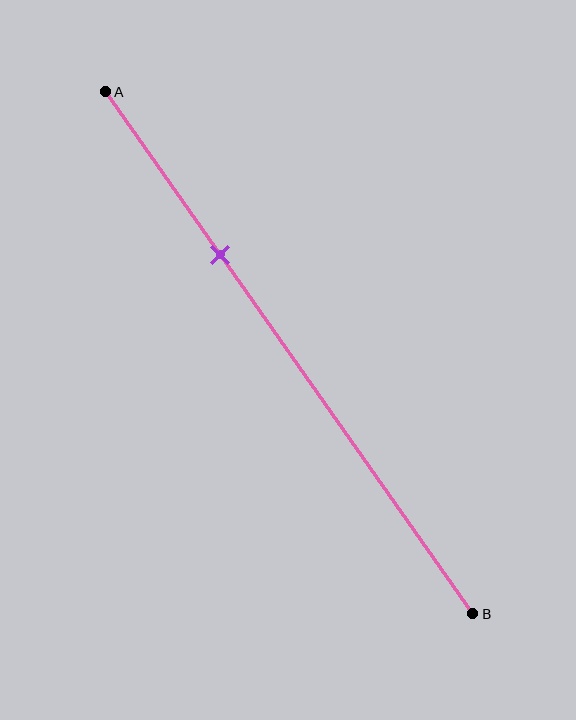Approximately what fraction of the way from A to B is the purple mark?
The purple mark is approximately 30% of the way from A to B.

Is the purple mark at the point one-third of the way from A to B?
Yes, the mark is approximately at the one-third point.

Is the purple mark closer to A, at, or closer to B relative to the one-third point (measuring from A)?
The purple mark is approximately at the one-third point of segment AB.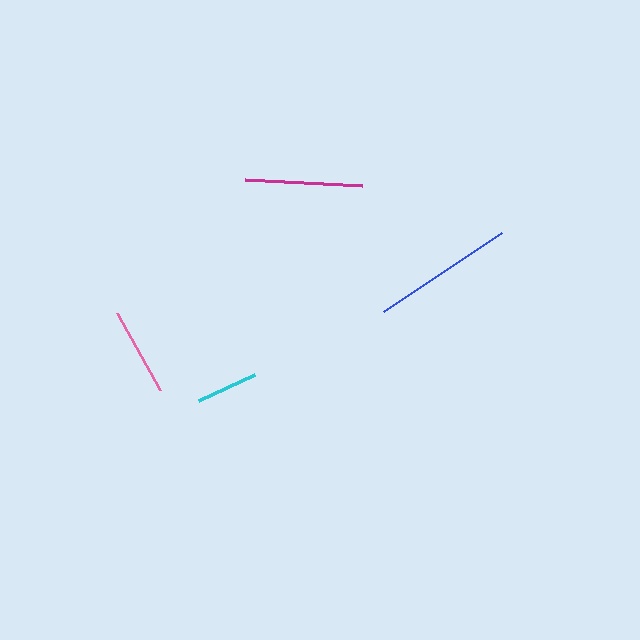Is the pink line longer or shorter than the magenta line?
The magenta line is longer than the pink line.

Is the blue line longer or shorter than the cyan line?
The blue line is longer than the cyan line.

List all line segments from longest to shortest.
From longest to shortest: blue, magenta, pink, cyan.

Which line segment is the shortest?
The cyan line is the shortest at approximately 62 pixels.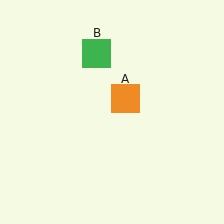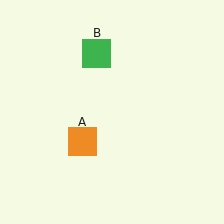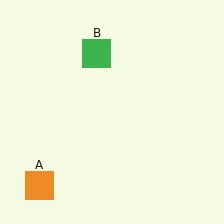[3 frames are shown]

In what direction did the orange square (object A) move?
The orange square (object A) moved down and to the left.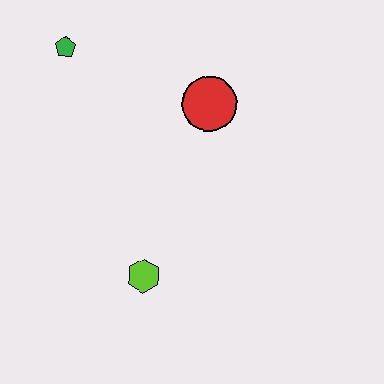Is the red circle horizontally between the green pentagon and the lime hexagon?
No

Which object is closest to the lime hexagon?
The red circle is closest to the lime hexagon.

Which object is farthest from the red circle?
The lime hexagon is farthest from the red circle.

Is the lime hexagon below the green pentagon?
Yes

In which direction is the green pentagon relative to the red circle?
The green pentagon is to the left of the red circle.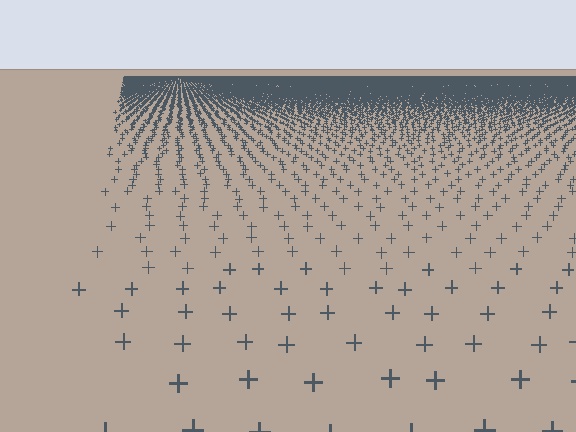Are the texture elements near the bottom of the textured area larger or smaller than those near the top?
Larger. Near the bottom, elements are closer to the viewer and appear at a bigger on-screen size.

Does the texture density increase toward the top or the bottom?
Density increases toward the top.